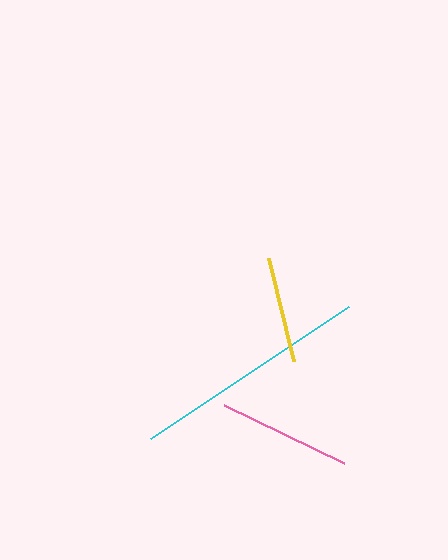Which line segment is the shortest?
The yellow line is the shortest at approximately 105 pixels.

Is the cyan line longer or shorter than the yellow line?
The cyan line is longer than the yellow line.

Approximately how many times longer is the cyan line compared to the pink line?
The cyan line is approximately 1.8 times the length of the pink line.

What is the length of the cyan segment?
The cyan segment is approximately 238 pixels long.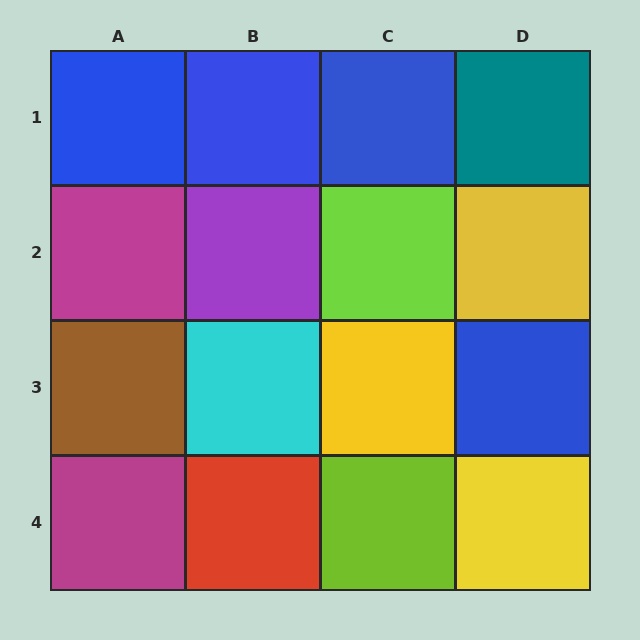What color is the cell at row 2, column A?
Magenta.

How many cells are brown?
1 cell is brown.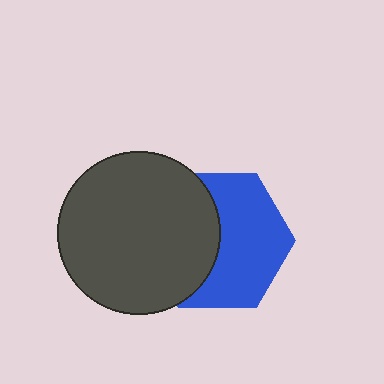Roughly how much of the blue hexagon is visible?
About half of it is visible (roughly 56%).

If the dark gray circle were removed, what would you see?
You would see the complete blue hexagon.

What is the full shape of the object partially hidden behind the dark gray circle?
The partially hidden object is a blue hexagon.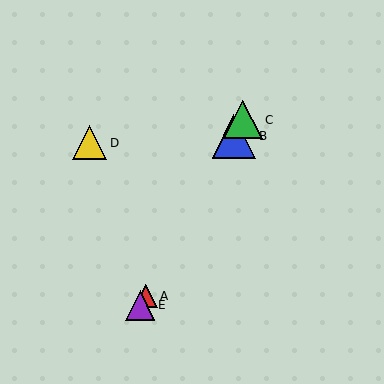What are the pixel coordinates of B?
Object B is at (234, 136).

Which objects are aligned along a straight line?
Objects A, B, C, E are aligned along a straight line.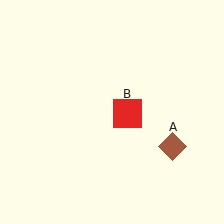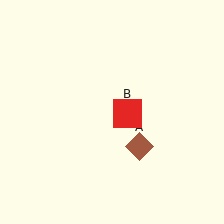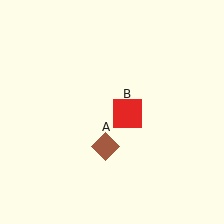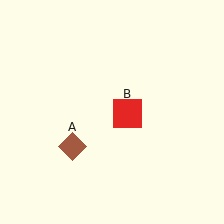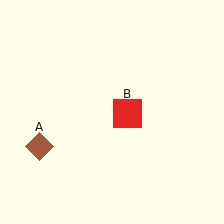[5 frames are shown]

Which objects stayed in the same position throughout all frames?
Red square (object B) remained stationary.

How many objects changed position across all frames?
1 object changed position: brown diamond (object A).